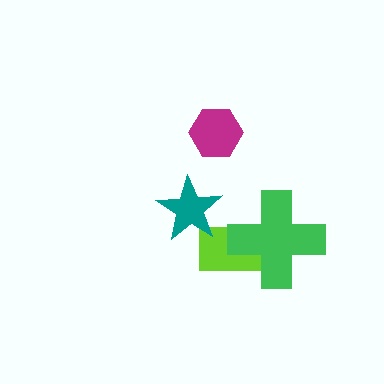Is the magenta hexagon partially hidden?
No, no other shape covers it.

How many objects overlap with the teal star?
1 object overlaps with the teal star.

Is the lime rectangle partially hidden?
Yes, it is partially covered by another shape.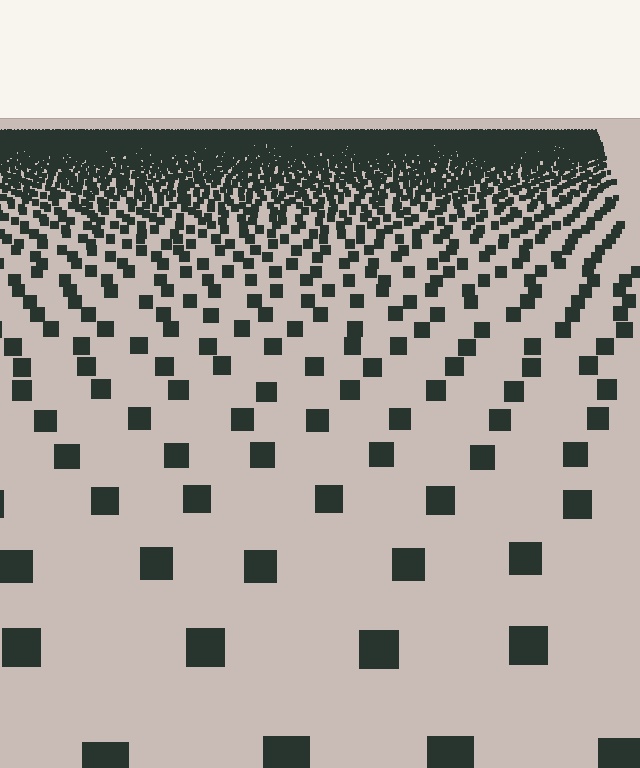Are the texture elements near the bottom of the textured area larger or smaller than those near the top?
Larger. Near the bottom, elements are closer to the viewer and appear at a bigger on-screen size.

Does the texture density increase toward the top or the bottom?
Density increases toward the top.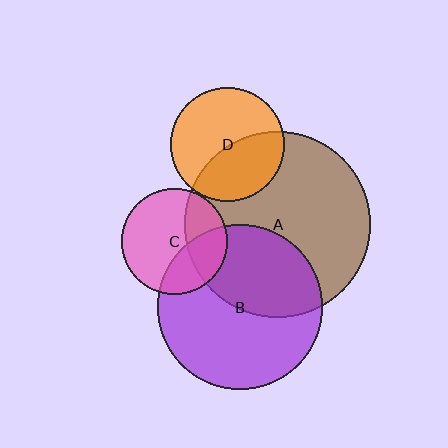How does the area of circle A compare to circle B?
Approximately 1.3 times.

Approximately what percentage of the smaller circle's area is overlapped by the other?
Approximately 30%.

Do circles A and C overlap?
Yes.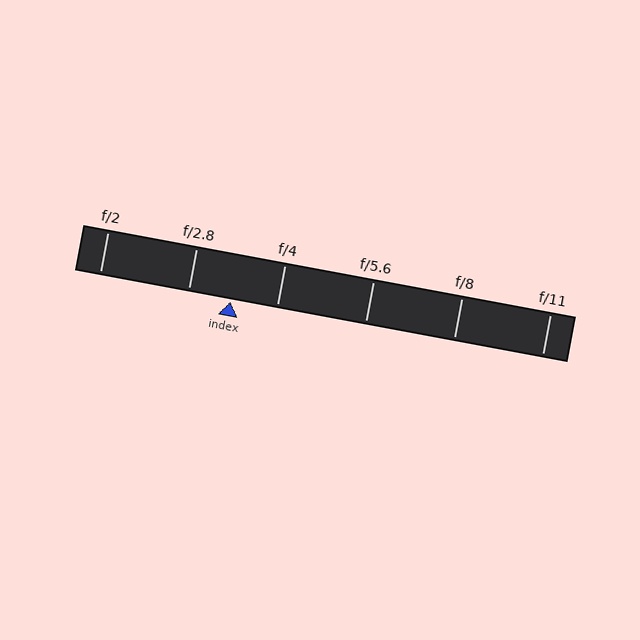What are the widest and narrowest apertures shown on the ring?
The widest aperture shown is f/2 and the narrowest is f/11.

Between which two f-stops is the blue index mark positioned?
The index mark is between f/2.8 and f/4.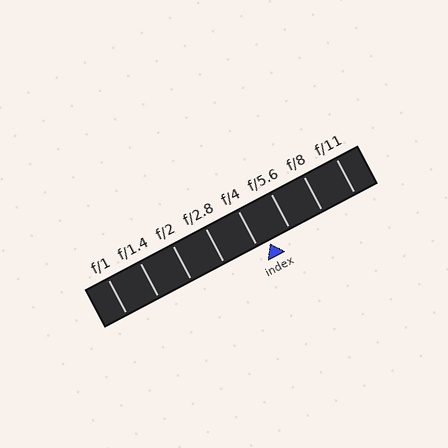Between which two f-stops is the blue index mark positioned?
The index mark is between f/4 and f/5.6.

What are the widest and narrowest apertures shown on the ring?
The widest aperture shown is f/1 and the narrowest is f/11.